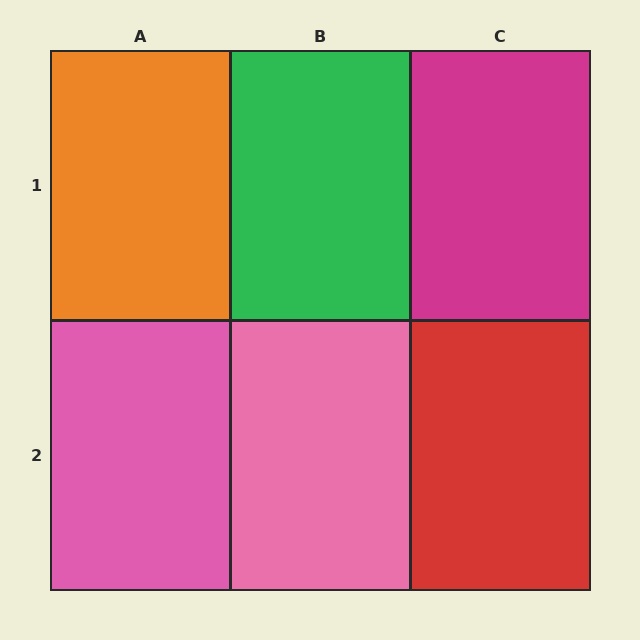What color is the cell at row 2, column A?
Pink.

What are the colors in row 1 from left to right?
Orange, green, magenta.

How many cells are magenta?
1 cell is magenta.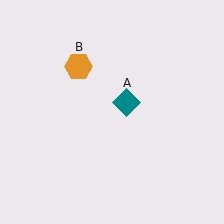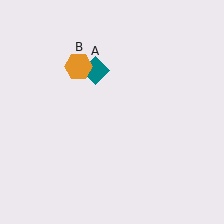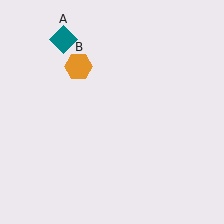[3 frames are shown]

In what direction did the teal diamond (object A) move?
The teal diamond (object A) moved up and to the left.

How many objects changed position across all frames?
1 object changed position: teal diamond (object A).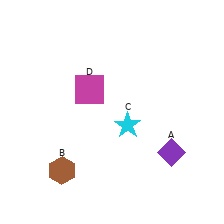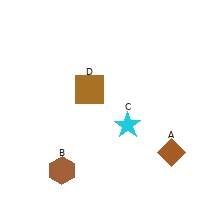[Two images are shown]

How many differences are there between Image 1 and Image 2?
There are 2 differences between the two images.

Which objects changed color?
A changed from purple to brown. D changed from magenta to brown.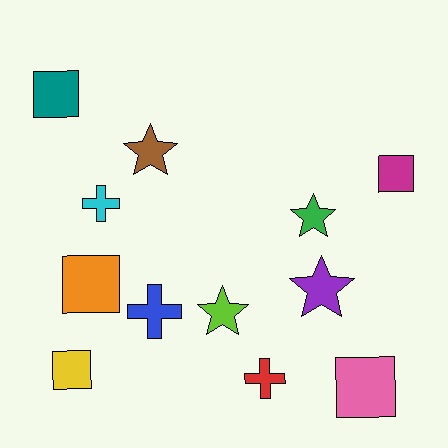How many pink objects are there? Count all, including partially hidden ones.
There is 1 pink object.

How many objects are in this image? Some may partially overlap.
There are 12 objects.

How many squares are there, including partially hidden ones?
There are 5 squares.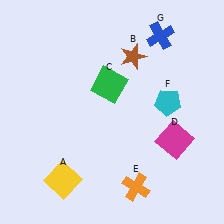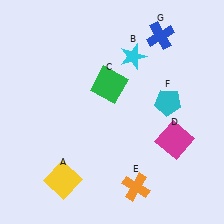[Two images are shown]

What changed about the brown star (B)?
In Image 1, B is brown. In Image 2, it changed to cyan.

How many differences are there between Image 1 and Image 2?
There is 1 difference between the two images.